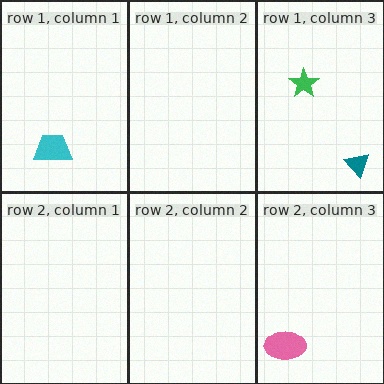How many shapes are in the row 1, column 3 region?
2.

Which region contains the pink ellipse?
The row 2, column 3 region.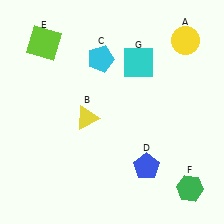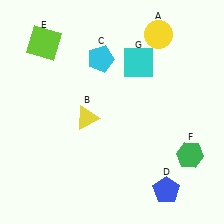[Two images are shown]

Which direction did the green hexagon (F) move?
The green hexagon (F) moved up.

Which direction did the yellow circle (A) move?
The yellow circle (A) moved left.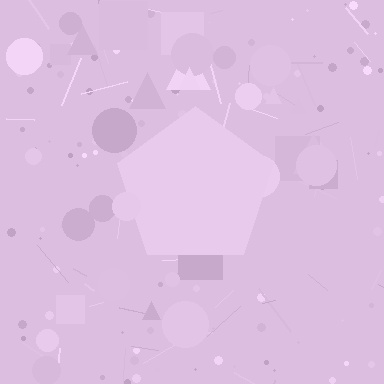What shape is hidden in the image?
A pentagon is hidden in the image.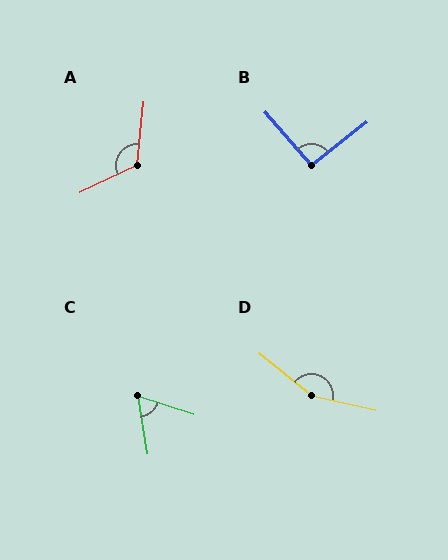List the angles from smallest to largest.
C (63°), B (92°), A (121°), D (154°).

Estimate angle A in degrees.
Approximately 121 degrees.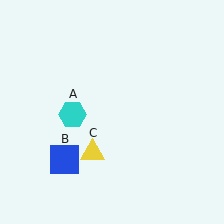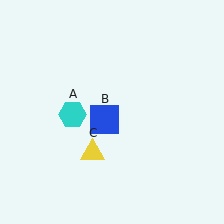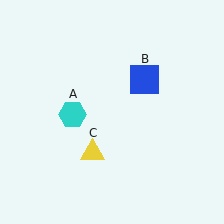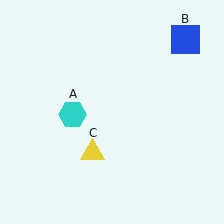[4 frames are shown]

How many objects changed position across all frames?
1 object changed position: blue square (object B).